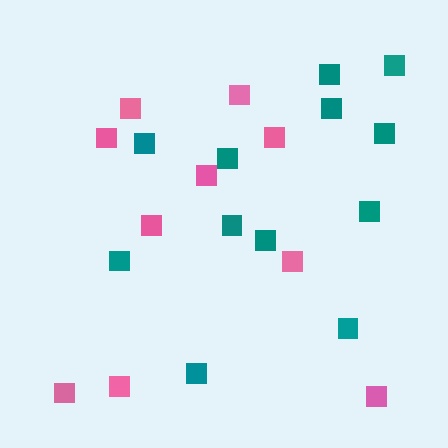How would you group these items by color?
There are 2 groups: one group of teal squares (12) and one group of pink squares (10).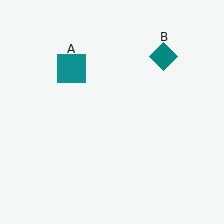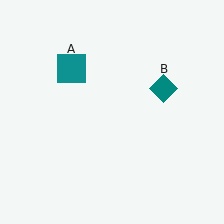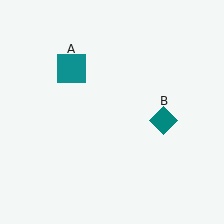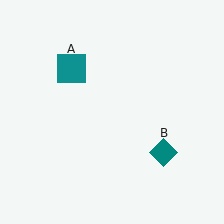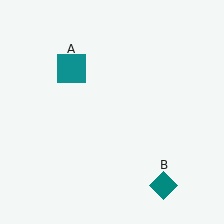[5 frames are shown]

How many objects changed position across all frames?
1 object changed position: teal diamond (object B).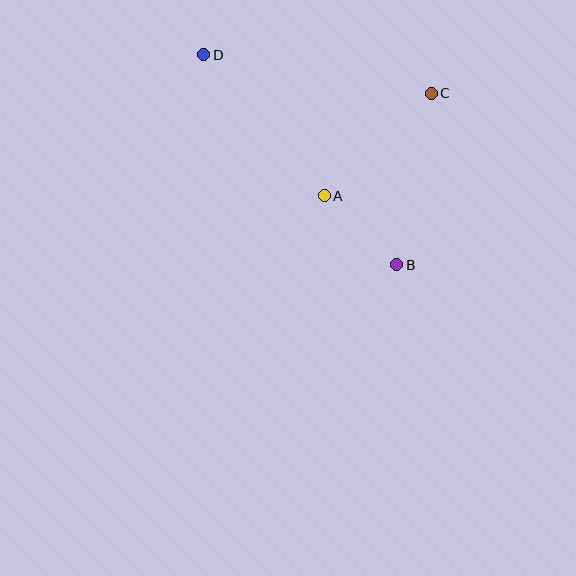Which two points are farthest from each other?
Points B and D are farthest from each other.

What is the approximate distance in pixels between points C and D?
The distance between C and D is approximately 231 pixels.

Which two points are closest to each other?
Points A and B are closest to each other.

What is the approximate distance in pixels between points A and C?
The distance between A and C is approximately 148 pixels.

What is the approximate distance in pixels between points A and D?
The distance between A and D is approximately 186 pixels.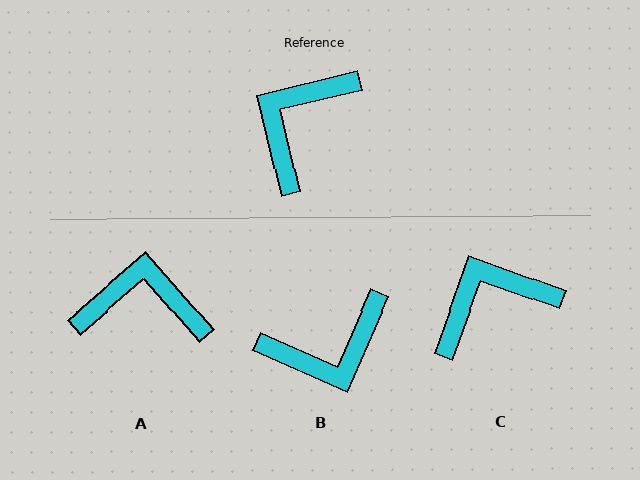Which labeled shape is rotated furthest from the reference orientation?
B, about 143 degrees away.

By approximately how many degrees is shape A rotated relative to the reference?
Approximately 62 degrees clockwise.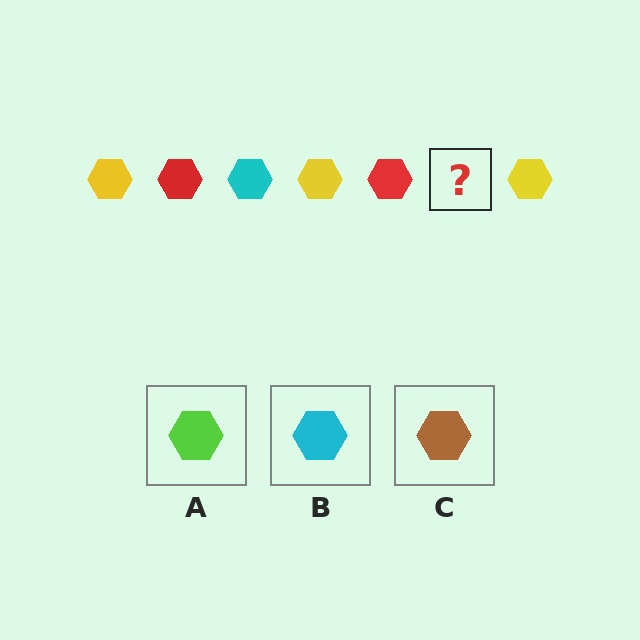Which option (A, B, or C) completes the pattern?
B.